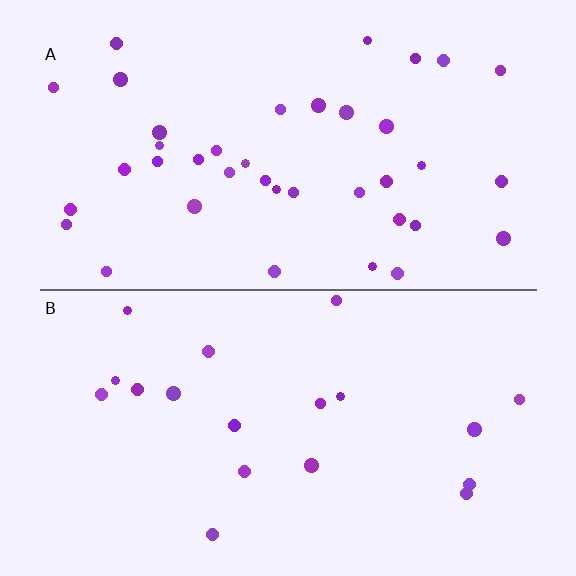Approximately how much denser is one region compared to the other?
Approximately 2.1× — region A over region B.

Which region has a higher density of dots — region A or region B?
A (the top).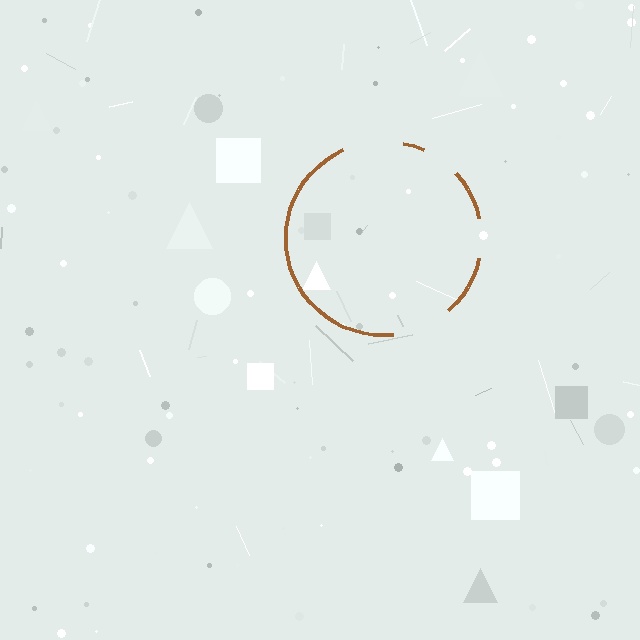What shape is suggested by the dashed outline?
The dashed outline suggests a circle.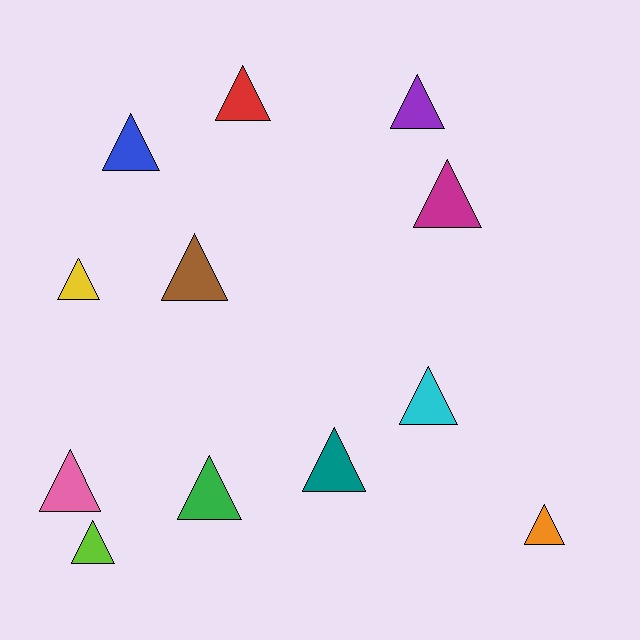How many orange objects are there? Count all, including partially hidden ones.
There is 1 orange object.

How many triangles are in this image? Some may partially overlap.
There are 12 triangles.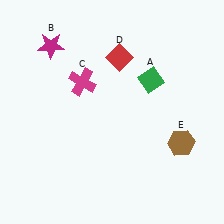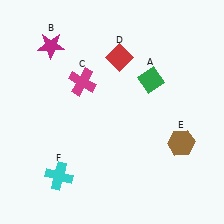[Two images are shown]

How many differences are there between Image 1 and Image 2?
There is 1 difference between the two images.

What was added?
A cyan cross (F) was added in Image 2.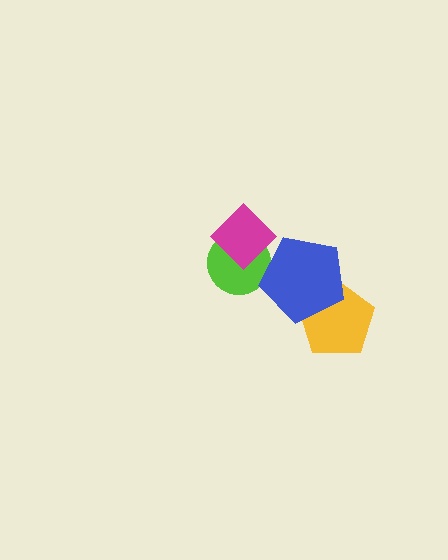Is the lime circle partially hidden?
Yes, it is partially covered by another shape.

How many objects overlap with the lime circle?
2 objects overlap with the lime circle.